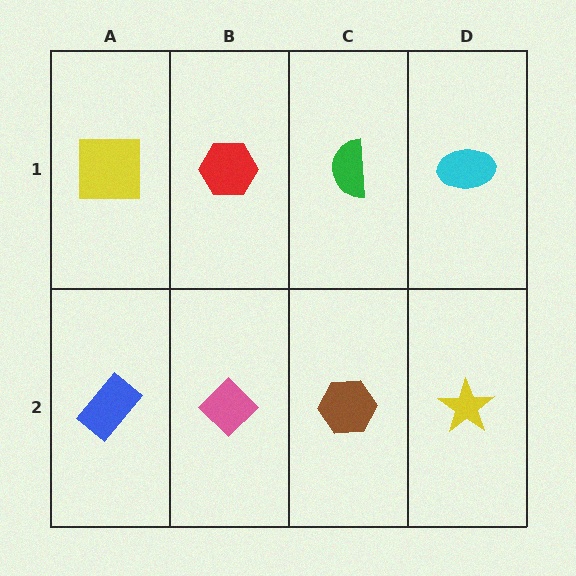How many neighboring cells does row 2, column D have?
2.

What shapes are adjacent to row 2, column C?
A green semicircle (row 1, column C), a pink diamond (row 2, column B), a yellow star (row 2, column D).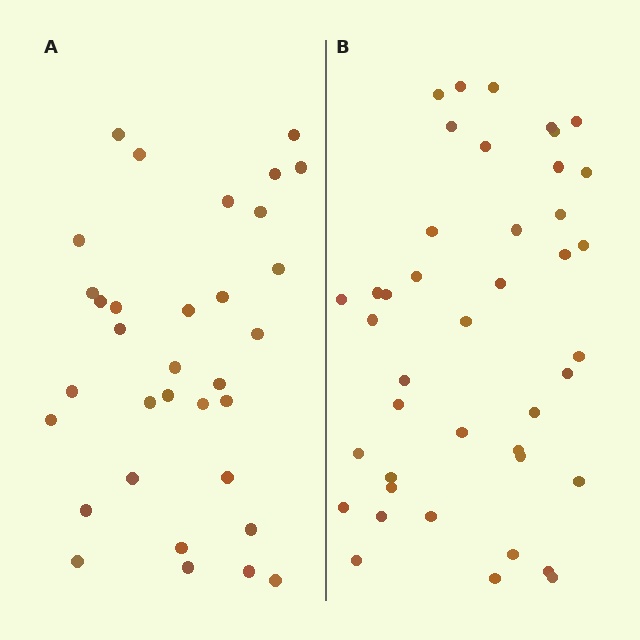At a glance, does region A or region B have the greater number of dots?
Region B (the right region) has more dots.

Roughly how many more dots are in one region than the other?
Region B has roughly 8 or so more dots than region A.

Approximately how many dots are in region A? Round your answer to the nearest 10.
About 30 dots. (The exact count is 33, which rounds to 30.)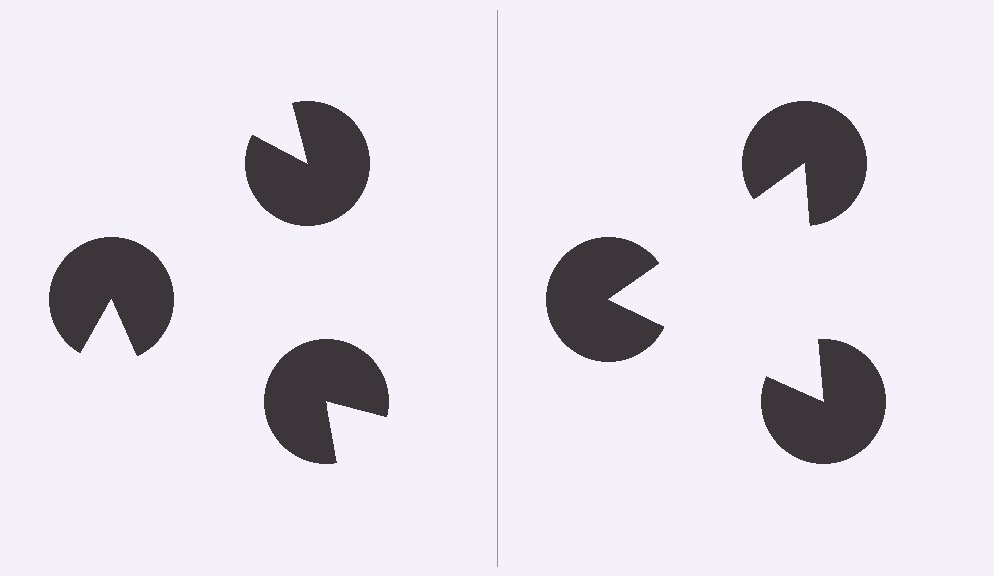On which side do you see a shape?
An illusory triangle appears on the right side. On the left side the wedge cuts are rotated, so no coherent shape forms.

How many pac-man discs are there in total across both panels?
6 — 3 on each side.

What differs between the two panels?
The pac-man discs are positioned identically on both sides; only the wedge orientations differ. On the right they align to a triangle; on the left they are misaligned.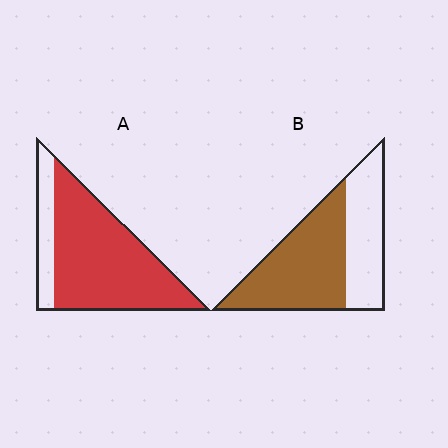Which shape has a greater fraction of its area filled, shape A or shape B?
Shape A.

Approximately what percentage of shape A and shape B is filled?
A is approximately 80% and B is approximately 60%.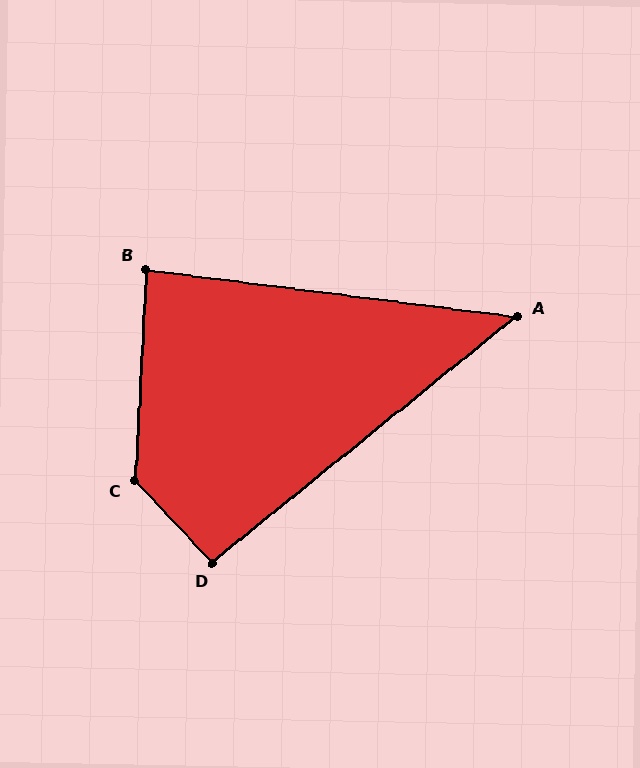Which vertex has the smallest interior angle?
A, at approximately 46 degrees.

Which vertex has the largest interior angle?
C, at approximately 134 degrees.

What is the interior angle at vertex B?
Approximately 86 degrees (approximately right).